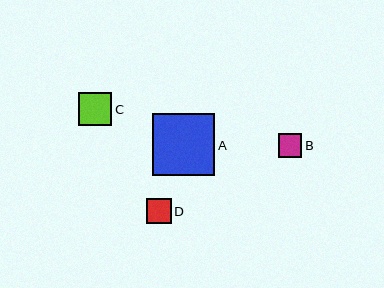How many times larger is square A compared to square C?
Square A is approximately 1.9 times the size of square C.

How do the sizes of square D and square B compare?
Square D and square B are approximately the same size.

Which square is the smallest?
Square B is the smallest with a size of approximately 24 pixels.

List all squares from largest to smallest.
From largest to smallest: A, C, D, B.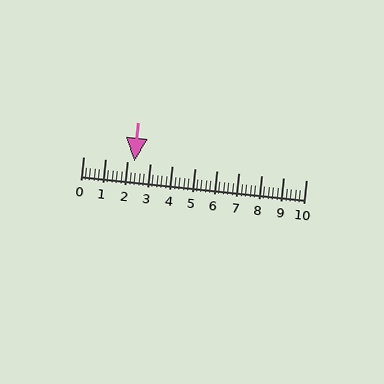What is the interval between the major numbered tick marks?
The major tick marks are spaced 1 units apart.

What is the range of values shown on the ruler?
The ruler shows values from 0 to 10.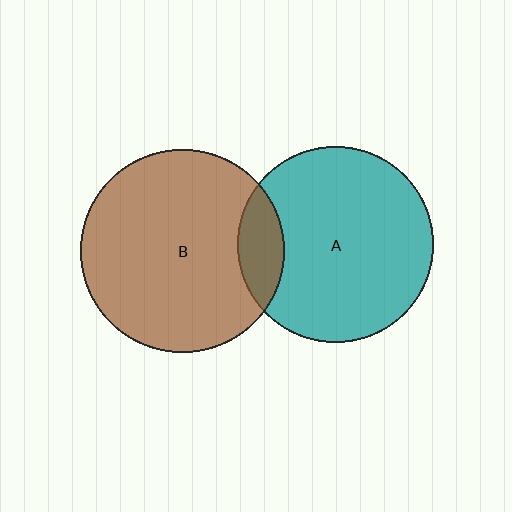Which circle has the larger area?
Circle B (brown).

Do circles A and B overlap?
Yes.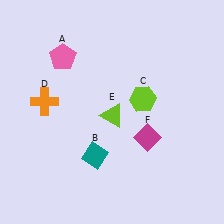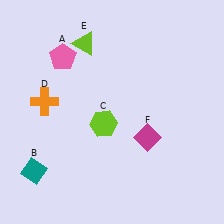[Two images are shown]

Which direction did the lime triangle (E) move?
The lime triangle (E) moved up.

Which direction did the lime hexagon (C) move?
The lime hexagon (C) moved left.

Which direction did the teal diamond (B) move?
The teal diamond (B) moved left.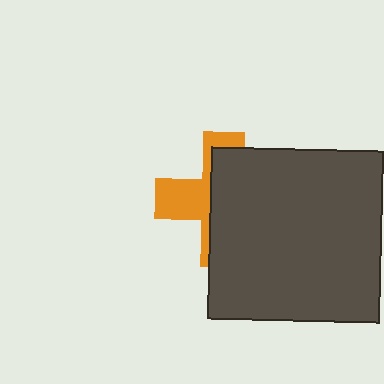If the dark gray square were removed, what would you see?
You would see the complete orange cross.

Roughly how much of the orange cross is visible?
A small part of it is visible (roughly 36%).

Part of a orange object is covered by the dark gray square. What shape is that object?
It is a cross.